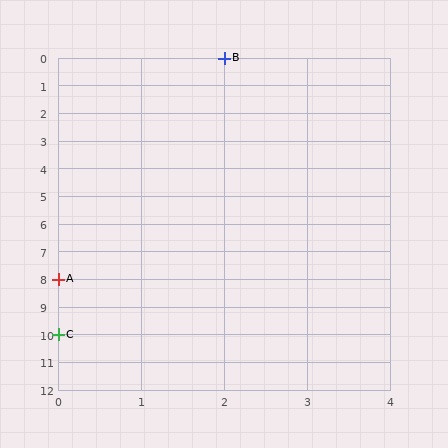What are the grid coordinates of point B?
Point B is at grid coordinates (2, 0).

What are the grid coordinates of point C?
Point C is at grid coordinates (0, 10).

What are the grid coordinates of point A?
Point A is at grid coordinates (0, 8).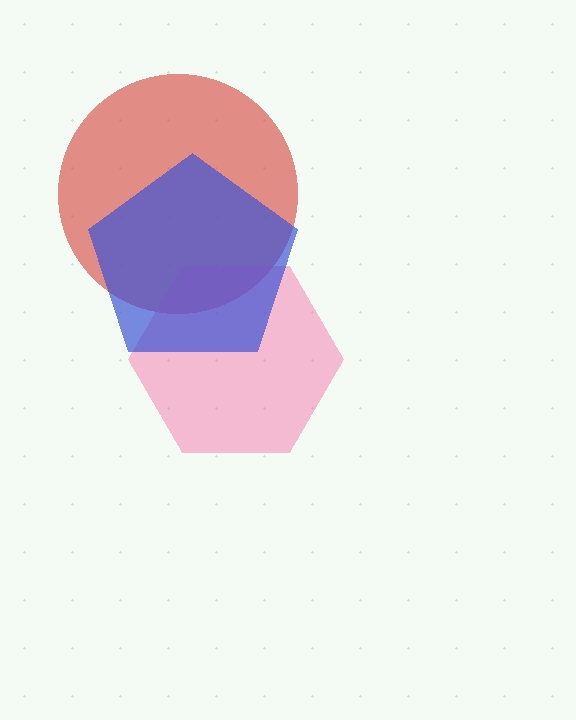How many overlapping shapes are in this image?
There are 3 overlapping shapes in the image.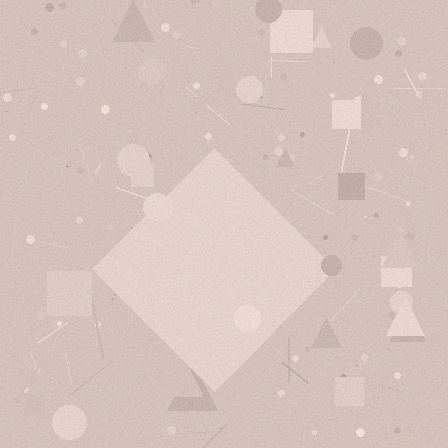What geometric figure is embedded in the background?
A diamond is embedded in the background.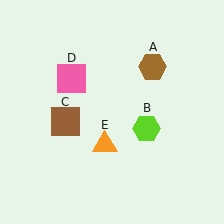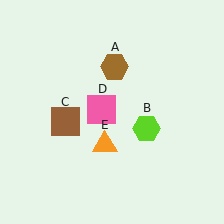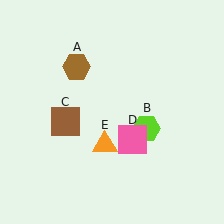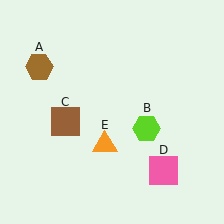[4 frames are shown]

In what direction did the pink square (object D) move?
The pink square (object D) moved down and to the right.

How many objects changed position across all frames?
2 objects changed position: brown hexagon (object A), pink square (object D).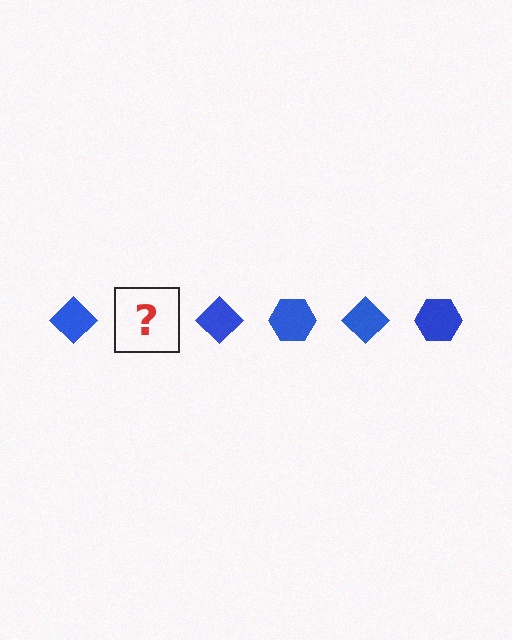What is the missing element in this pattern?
The missing element is a blue hexagon.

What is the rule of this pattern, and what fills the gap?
The rule is that the pattern cycles through diamond, hexagon shapes in blue. The gap should be filled with a blue hexagon.